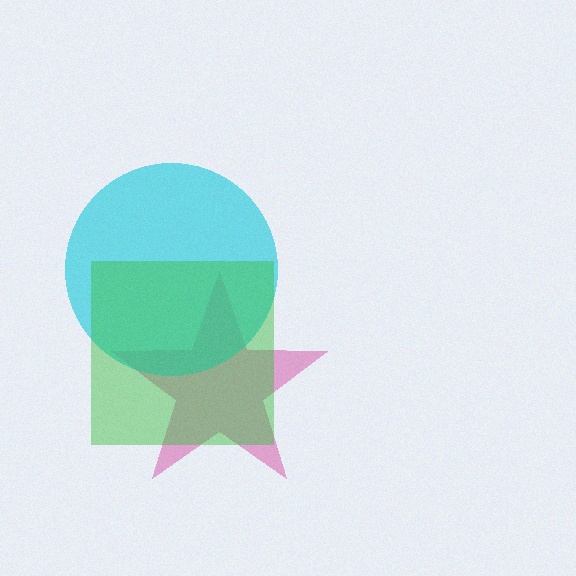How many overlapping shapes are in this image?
There are 3 overlapping shapes in the image.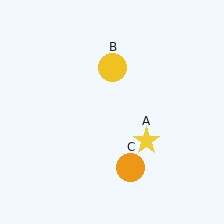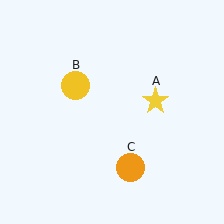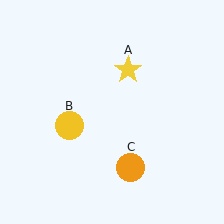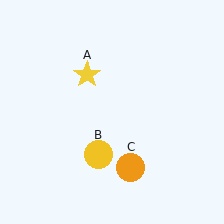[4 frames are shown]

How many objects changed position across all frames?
2 objects changed position: yellow star (object A), yellow circle (object B).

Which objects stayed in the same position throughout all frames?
Orange circle (object C) remained stationary.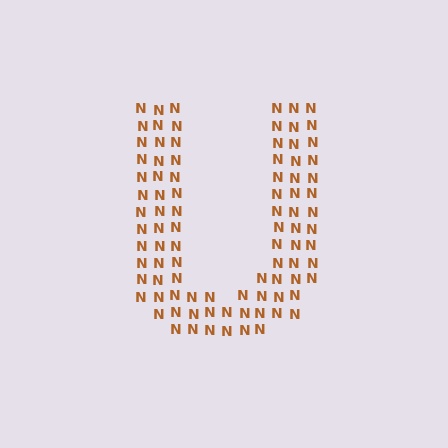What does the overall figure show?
The overall figure shows the letter U.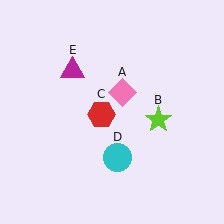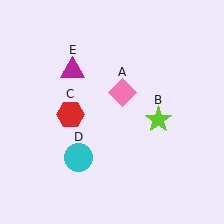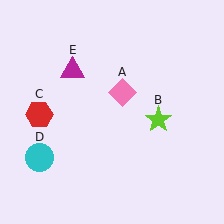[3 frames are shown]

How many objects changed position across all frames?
2 objects changed position: red hexagon (object C), cyan circle (object D).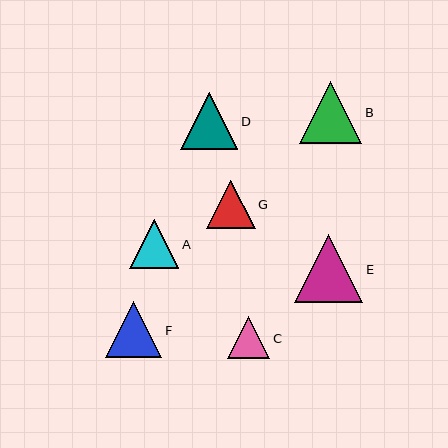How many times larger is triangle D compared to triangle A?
Triangle D is approximately 1.2 times the size of triangle A.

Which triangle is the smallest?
Triangle C is the smallest with a size of approximately 42 pixels.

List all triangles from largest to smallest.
From largest to smallest: E, B, D, F, A, G, C.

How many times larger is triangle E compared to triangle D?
Triangle E is approximately 1.2 times the size of triangle D.